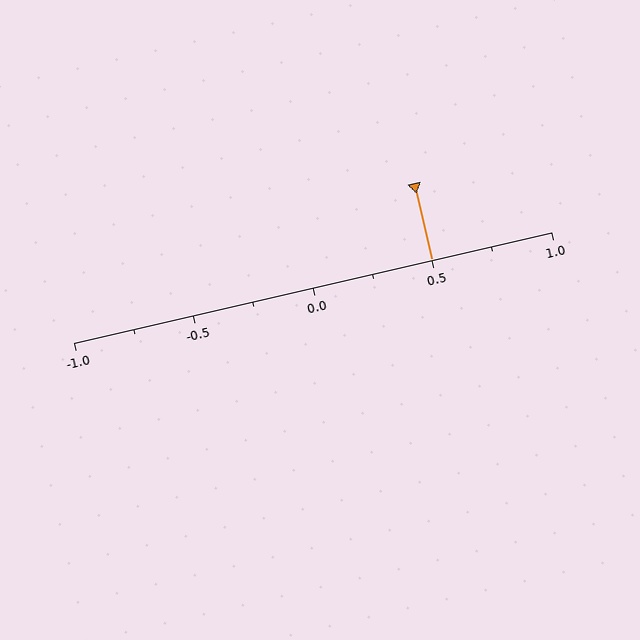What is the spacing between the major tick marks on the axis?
The major ticks are spaced 0.5 apart.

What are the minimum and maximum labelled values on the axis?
The axis runs from -1.0 to 1.0.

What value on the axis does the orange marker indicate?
The marker indicates approximately 0.5.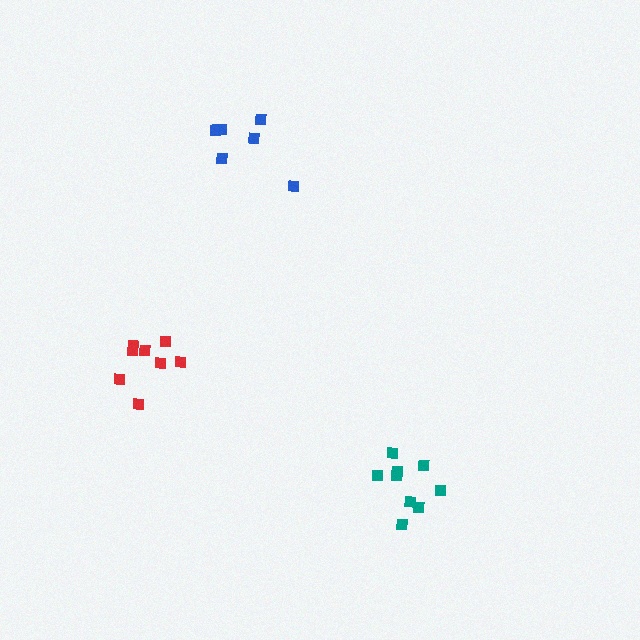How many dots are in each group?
Group 1: 8 dots, Group 2: 7 dots, Group 3: 9 dots (24 total).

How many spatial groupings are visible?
There are 3 spatial groupings.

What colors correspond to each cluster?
The clusters are colored: red, blue, teal.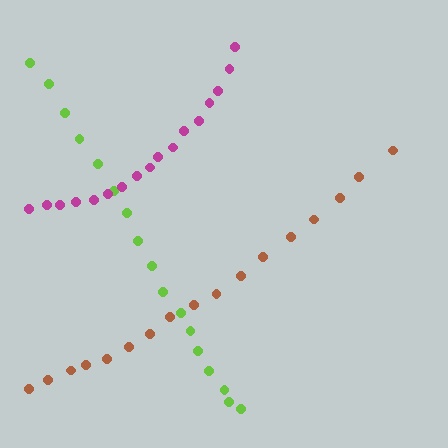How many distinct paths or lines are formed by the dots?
There are 3 distinct paths.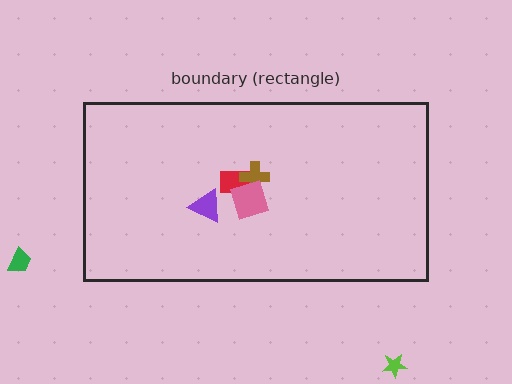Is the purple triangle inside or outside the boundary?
Inside.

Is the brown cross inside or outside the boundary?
Inside.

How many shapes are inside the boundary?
4 inside, 2 outside.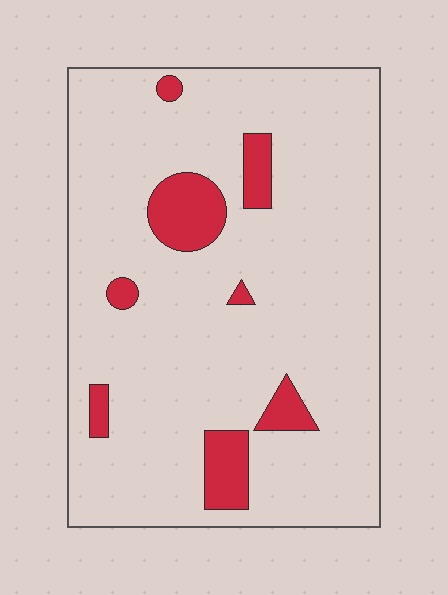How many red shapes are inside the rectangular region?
8.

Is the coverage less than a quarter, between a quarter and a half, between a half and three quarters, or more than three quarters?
Less than a quarter.